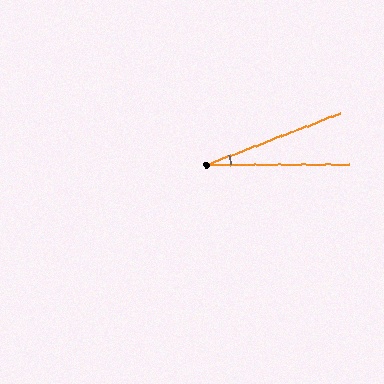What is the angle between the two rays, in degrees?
Approximately 21 degrees.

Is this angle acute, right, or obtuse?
It is acute.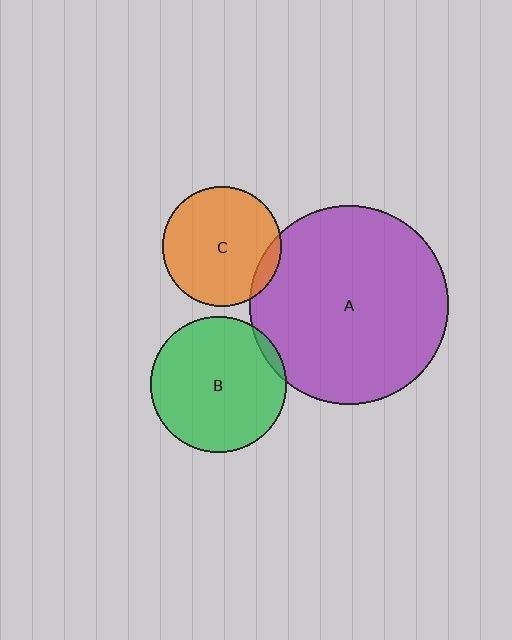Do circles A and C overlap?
Yes.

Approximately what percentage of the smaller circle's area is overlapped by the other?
Approximately 10%.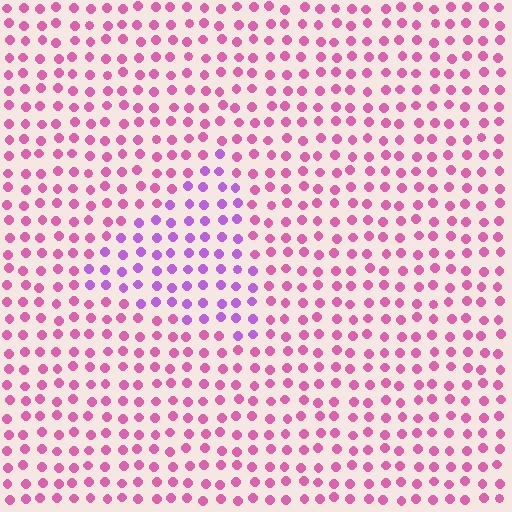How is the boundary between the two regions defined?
The boundary is defined purely by a slight shift in hue (about 40 degrees). Spacing, size, and orientation are identical on both sides.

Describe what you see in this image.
The image is filled with small pink elements in a uniform arrangement. A triangle-shaped region is visible where the elements are tinted to a slightly different hue, forming a subtle color boundary.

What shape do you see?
I see a triangle.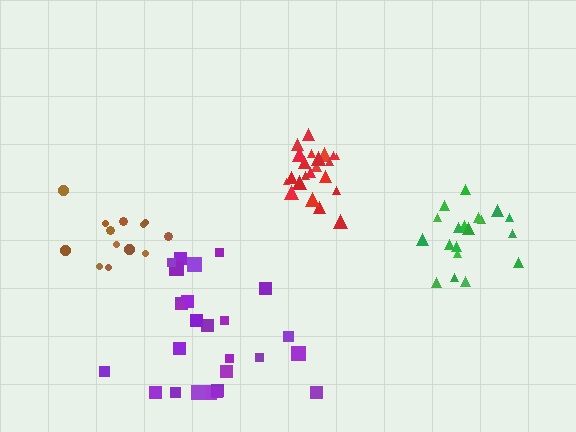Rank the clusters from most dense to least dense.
red, green, brown, purple.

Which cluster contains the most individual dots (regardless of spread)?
Purple (26).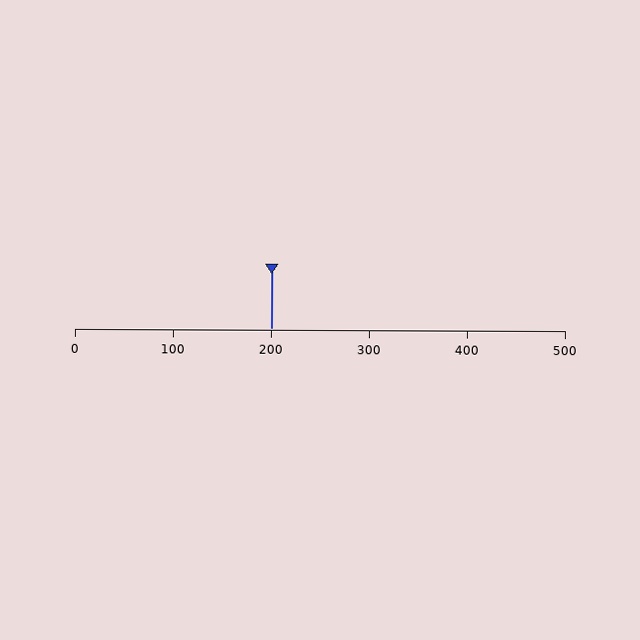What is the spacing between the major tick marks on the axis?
The major ticks are spaced 100 apart.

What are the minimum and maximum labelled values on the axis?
The axis runs from 0 to 500.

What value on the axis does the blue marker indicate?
The marker indicates approximately 200.